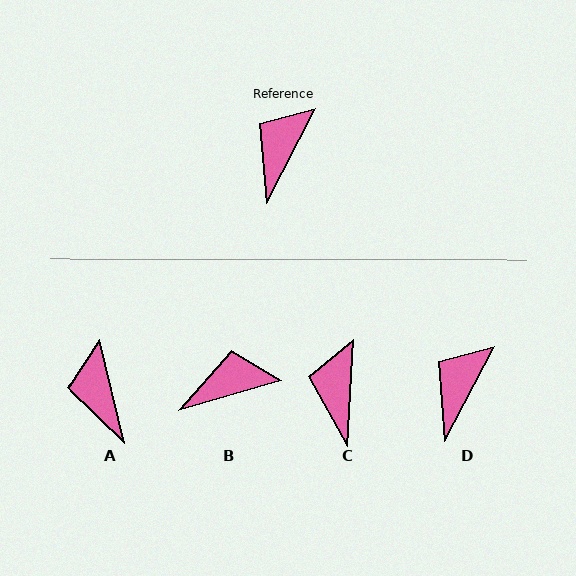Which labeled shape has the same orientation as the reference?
D.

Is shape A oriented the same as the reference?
No, it is off by about 41 degrees.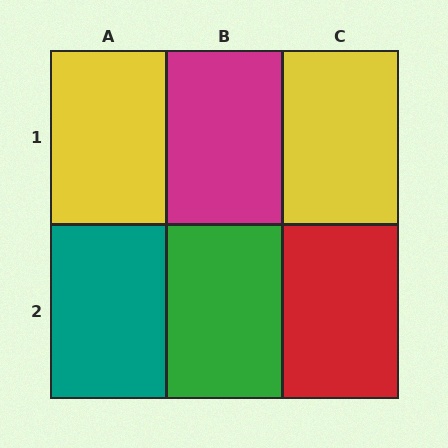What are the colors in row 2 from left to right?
Teal, green, red.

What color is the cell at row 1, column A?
Yellow.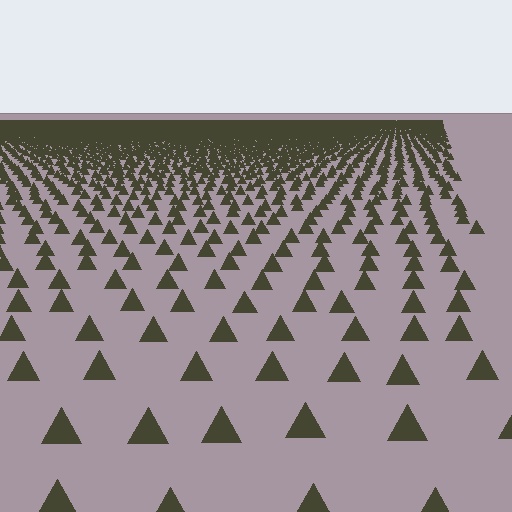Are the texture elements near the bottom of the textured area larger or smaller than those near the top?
Larger. Near the bottom, elements are closer to the viewer and appear at a bigger on-screen size.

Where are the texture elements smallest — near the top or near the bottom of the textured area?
Near the top.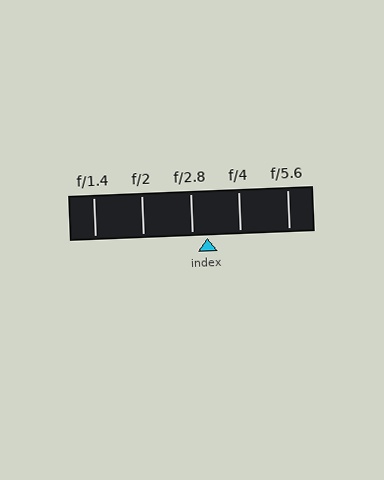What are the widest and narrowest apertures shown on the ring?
The widest aperture shown is f/1.4 and the narrowest is f/5.6.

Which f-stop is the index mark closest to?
The index mark is closest to f/2.8.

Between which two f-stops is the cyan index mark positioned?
The index mark is between f/2.8 and f/4.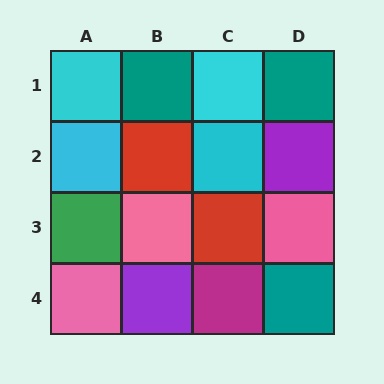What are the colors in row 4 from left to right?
Pink, purple, magenta, teal.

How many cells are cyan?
4 cells are cyan.